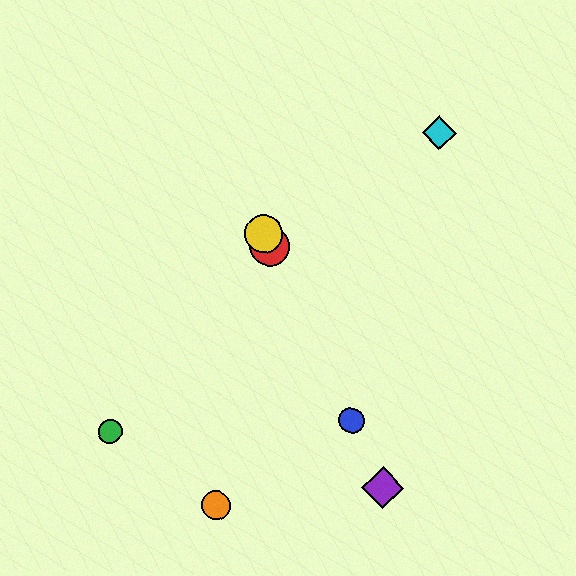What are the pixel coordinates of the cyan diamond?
The cyan diamond is at (439, 133).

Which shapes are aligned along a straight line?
The red circle, the blue circle, the yellow circle, the purple diamond are aligned along a straight line.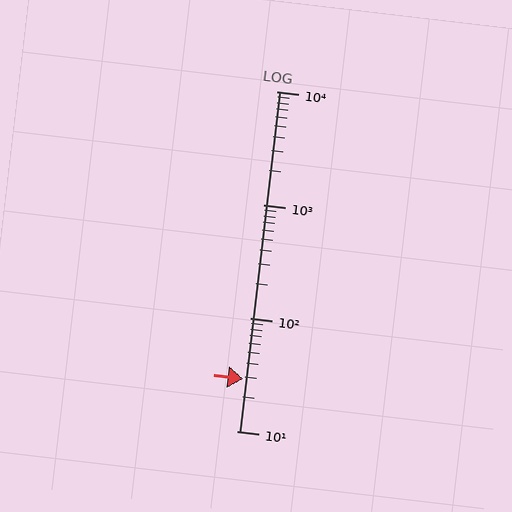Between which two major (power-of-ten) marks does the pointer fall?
The pointer is between 10 and 100.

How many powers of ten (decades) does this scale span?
The scale spans 3 decades, from 10 to 10000.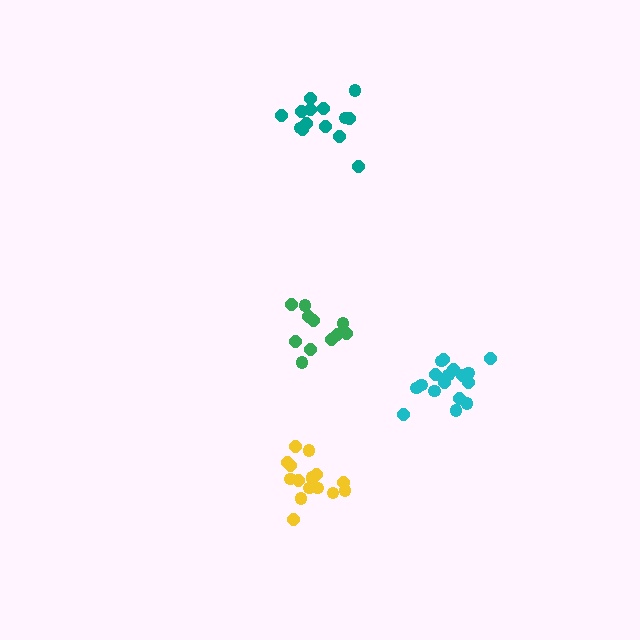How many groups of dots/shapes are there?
There are 4 groups.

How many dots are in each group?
Group 1: 11 dots, Group 2: 17 dots, Group 3: 16 dots, Group 4: 14 dots (58 total).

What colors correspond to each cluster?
The clusters are colored: green, cyan, yellow, teal.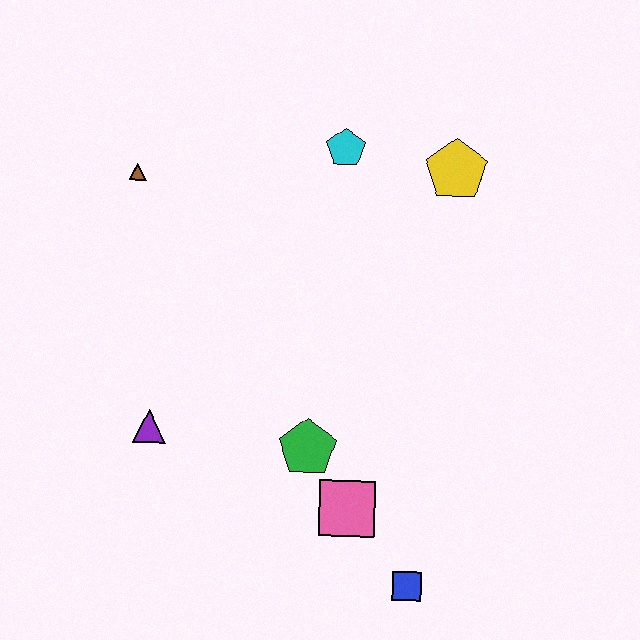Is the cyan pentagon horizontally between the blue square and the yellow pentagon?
No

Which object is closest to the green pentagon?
The pink square is closest to the green pentagon.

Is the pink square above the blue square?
Yes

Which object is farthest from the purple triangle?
The yellow pentagon is farthest from the purple triangle.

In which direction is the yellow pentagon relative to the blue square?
The yellow pentagon is above the blue square.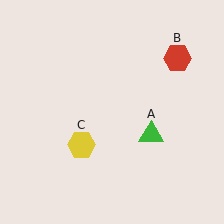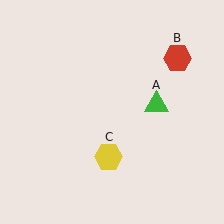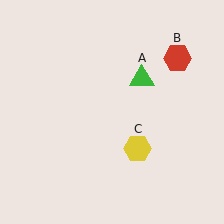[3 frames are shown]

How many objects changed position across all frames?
2 objects changed position: green triangle (object A), yellow hexagon (object C).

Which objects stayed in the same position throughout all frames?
Red hexagon (object B) remained stationary.